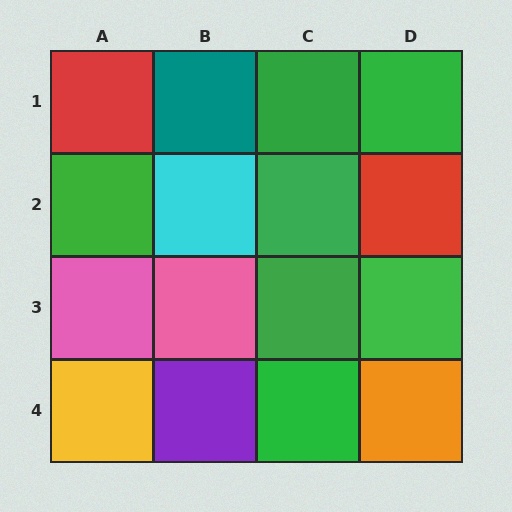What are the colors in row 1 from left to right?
Red, teal, green, green.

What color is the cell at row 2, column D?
Red.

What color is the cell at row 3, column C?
Green.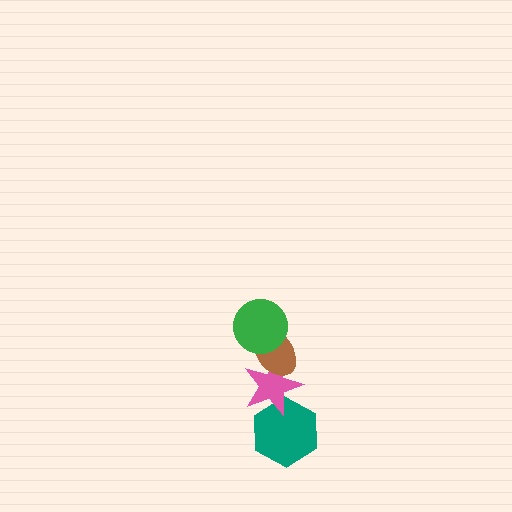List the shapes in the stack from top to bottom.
From top to bottom: the green circle, the brown ellipse, the pink star, the teal hexagon.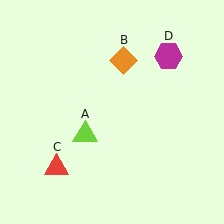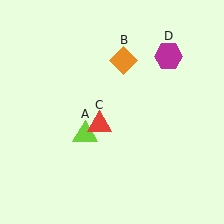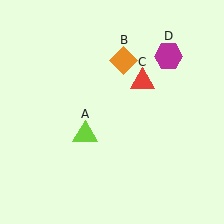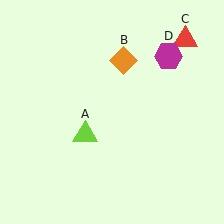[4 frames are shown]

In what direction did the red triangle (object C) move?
The red triangle (object C) moved up and to the right.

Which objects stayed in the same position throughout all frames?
Lime triangle (object A) and orange diamond (object B) and magenta hexagon (object D) remained stationary.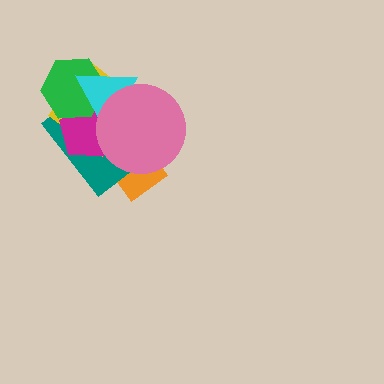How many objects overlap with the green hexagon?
4 objects overlap with the green hexagon.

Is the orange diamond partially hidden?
Yes, it is partially covered by another shape.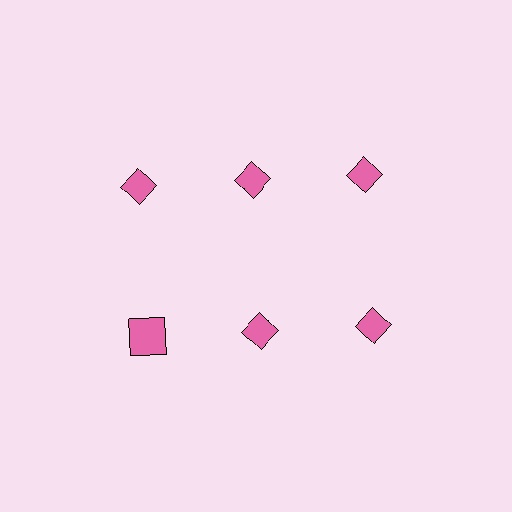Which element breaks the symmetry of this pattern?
The pink square in the second row, leftmost column breaks the symmetry. All other shapes are pink diamonds.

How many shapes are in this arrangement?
There are 6 shapes arranged in a grid pattern.